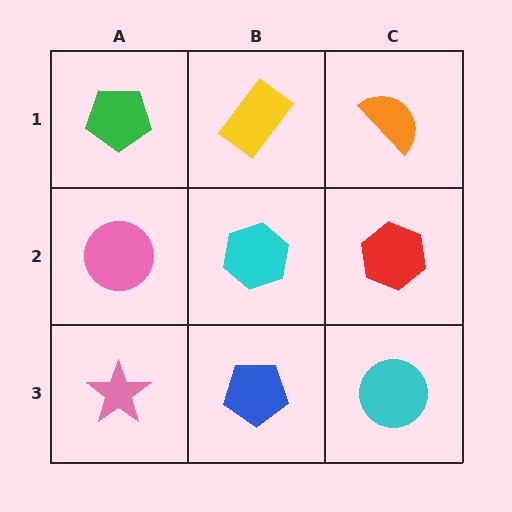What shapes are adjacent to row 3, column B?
A cyan hexagon (row 2, column B), a pink star (row 3, column A), a cyan circle (row 3, column C).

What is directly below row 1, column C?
A red hexagon.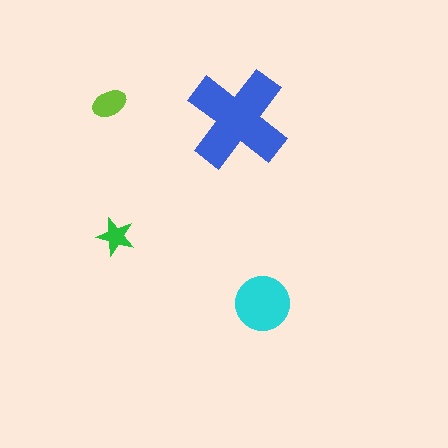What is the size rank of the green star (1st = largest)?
4th.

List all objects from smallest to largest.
The green star, the lime ellipse, the cyan circle, the blue cross.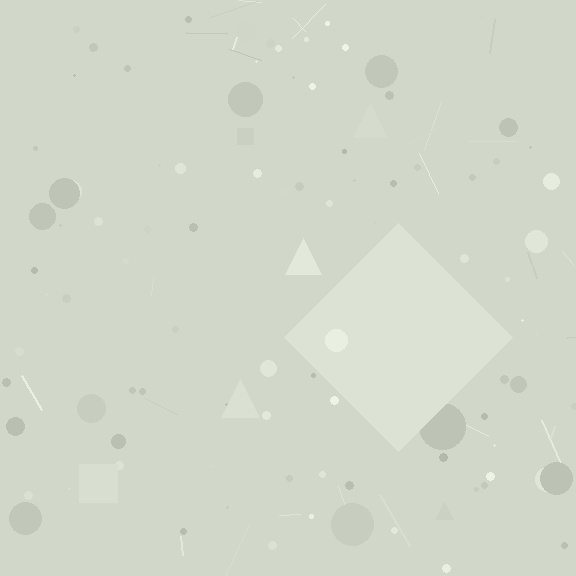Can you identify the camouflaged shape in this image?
The camouflaged shape is a diamond.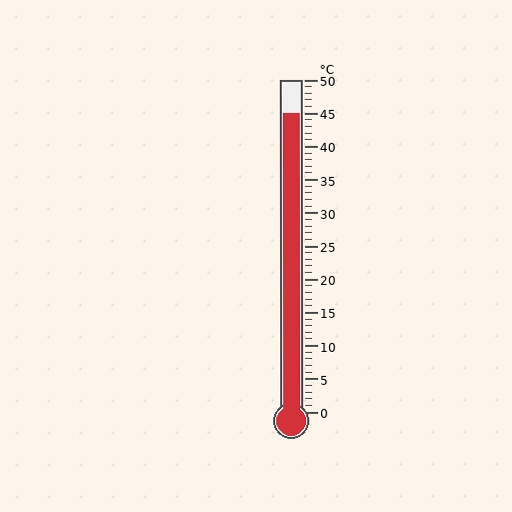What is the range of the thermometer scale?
The thermometer scale ranges from 0°C to 50°C.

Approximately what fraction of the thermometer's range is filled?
The thermometer is filled to approximately 90% of its range.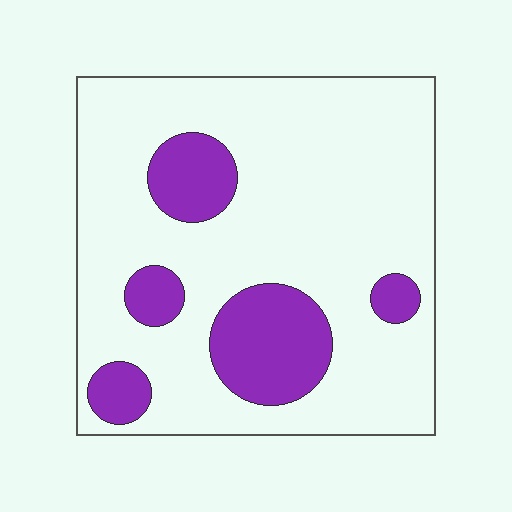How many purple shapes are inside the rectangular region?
5.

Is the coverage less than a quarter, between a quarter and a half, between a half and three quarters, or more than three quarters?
Less than a quarter.